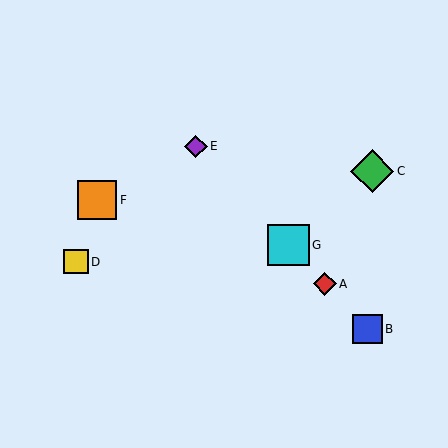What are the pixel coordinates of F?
Object F is at (97, 200).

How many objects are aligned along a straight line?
4 objects (A, B, E, G) are aligned along a straight line.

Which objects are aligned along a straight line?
Objects A, B, E, G are aligned along a straight line.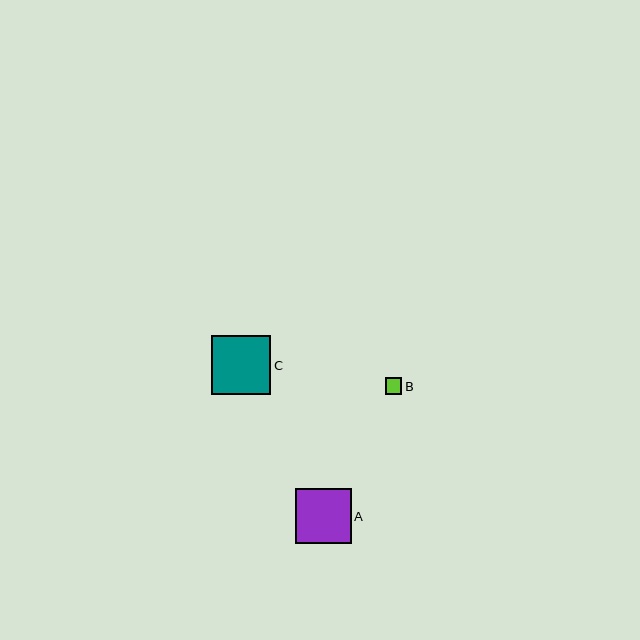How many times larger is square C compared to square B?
Square C is approximately 3.6 times the size of square B.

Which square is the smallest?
Square B is the smallest with a size of approximately 17 pixels.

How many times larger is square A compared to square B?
Square A is approximately 3.3 times the size of square B.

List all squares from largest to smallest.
From largest to smallest: C, A, B.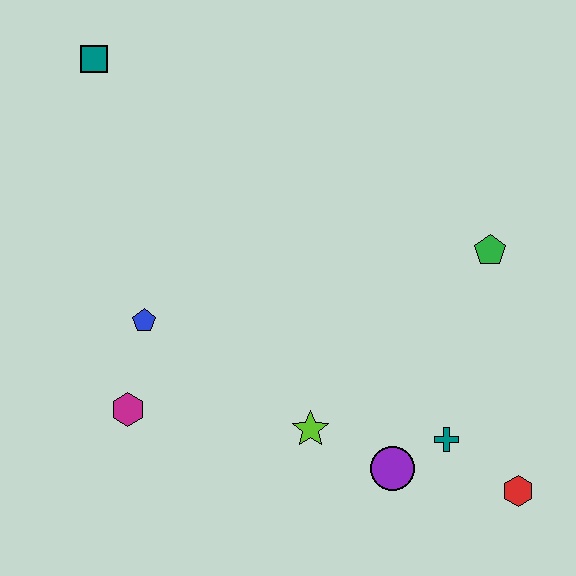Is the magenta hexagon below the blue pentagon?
Yes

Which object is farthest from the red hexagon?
The teal square is farthest from the red hexagon.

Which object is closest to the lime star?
The purple circle is closest to the lime star.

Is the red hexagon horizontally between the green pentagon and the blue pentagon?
No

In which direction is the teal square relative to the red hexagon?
The teal square is above the red hexagon.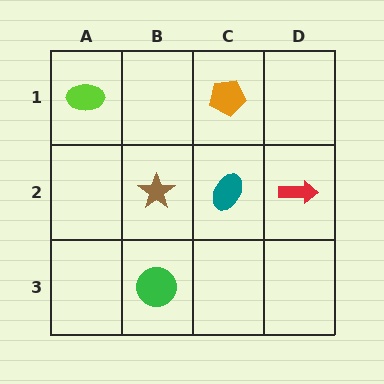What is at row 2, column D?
A red arrow.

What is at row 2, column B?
A brown star.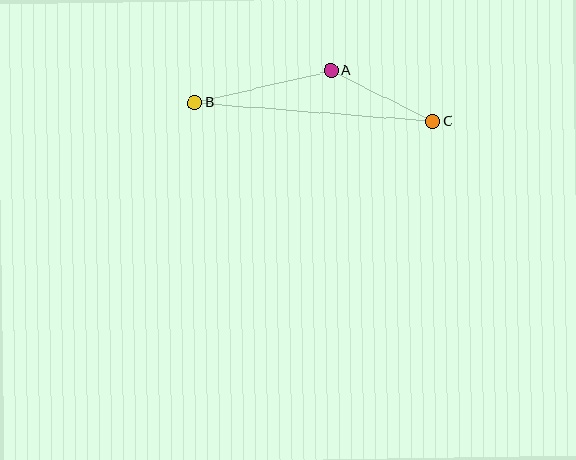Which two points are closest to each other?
Points A and C are closest to each other.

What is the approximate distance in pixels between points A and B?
The distance between A and B is approximately 140 pixels.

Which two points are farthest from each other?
Points B and C are farthest from each other.